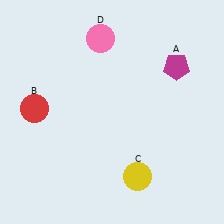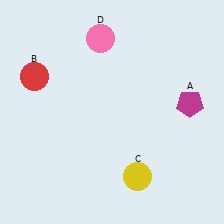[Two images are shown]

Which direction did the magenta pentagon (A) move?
The magenta pentagon (A) moved down.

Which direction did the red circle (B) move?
The red circle (B) moved up.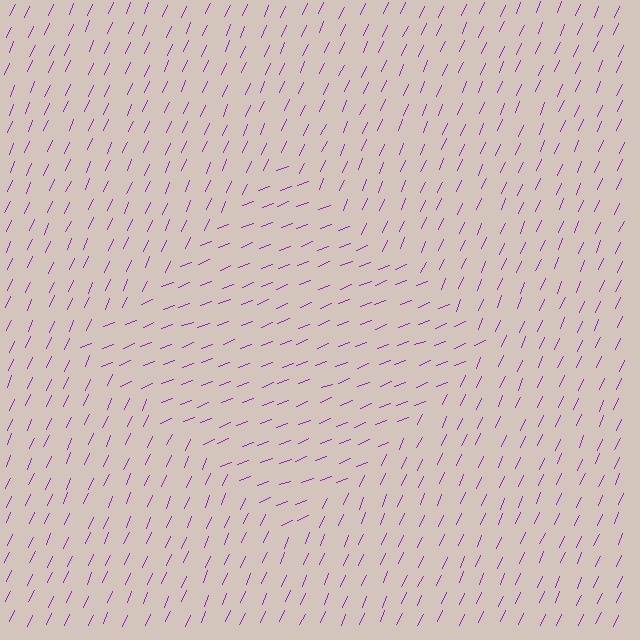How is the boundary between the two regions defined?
The boundary is defined purely by a change in line orientation (approximately 45 degrees difference). All lines are the same color and thickness.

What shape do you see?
I see a diamond.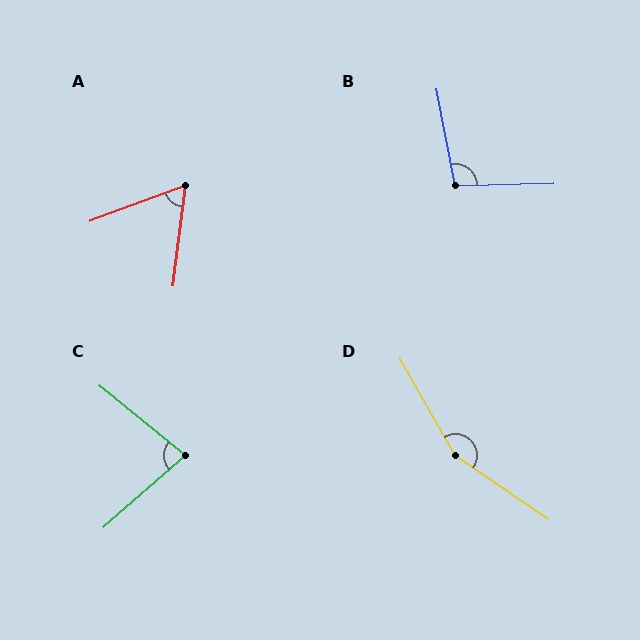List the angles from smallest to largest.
A (63°), C (81°), B (100°), D (154°).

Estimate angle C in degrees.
Approximately 81 degrees.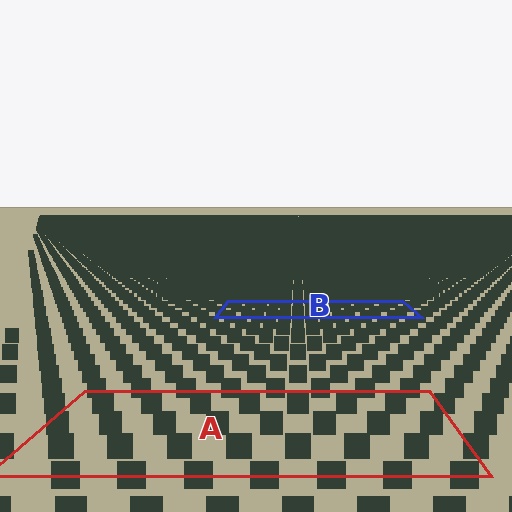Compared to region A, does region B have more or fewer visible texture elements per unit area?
Region B has more texture elements per unit area — they are packed more densely because it is farther away.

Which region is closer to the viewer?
Region A is closer. The texture elements there are larger and more spread out.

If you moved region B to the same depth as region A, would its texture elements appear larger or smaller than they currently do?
They would appear larger. At a closer depth, the same texture elements are projected at a bigger on-screen size.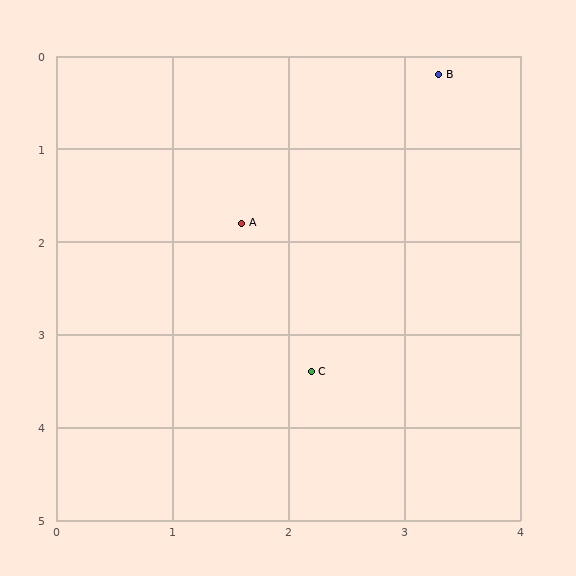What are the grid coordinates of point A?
Point A is at approximately (1.6, 1.8).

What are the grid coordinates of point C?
Point C is at approximately (2.2, 3.4).